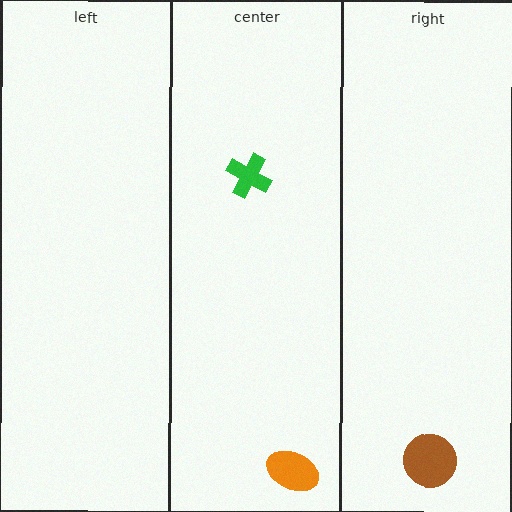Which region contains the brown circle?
The right region.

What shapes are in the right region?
The brown circle.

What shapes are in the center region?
The orange ellipse, the green cross.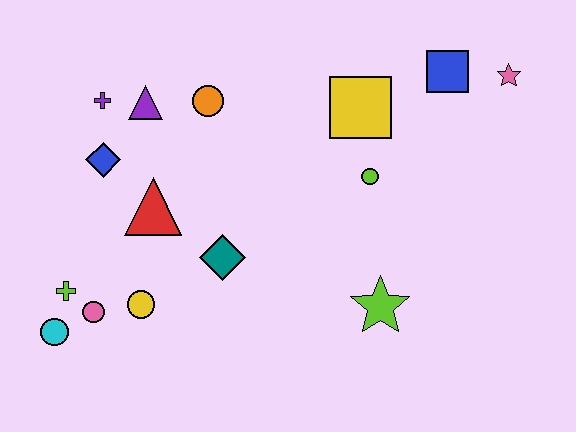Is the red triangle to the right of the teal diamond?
No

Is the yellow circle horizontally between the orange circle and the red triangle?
No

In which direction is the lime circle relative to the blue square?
The lime circle is below the blue square.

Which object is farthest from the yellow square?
The cyan circle is farthest from the yellow square.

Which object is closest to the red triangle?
The blue diamond is closest to the red triangle.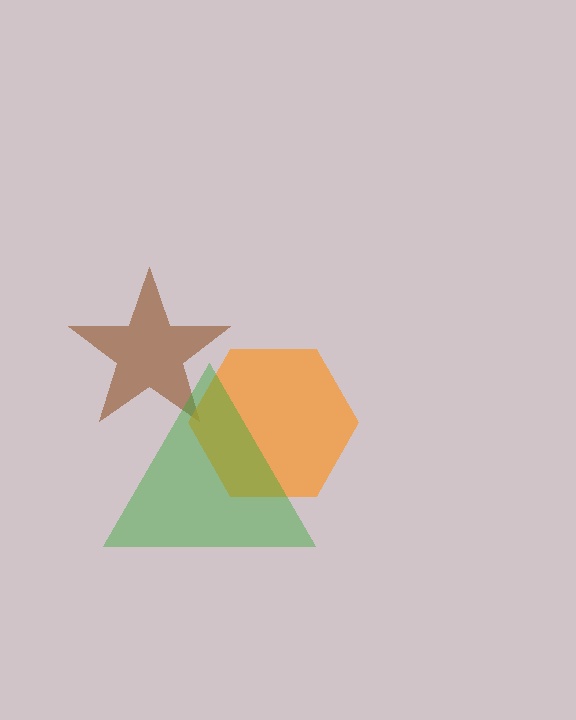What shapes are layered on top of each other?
The layered shapes are: a brown star, an orange hexagon, a green triangle.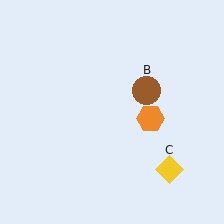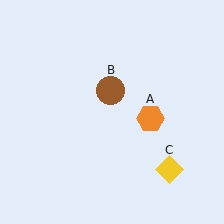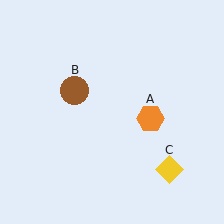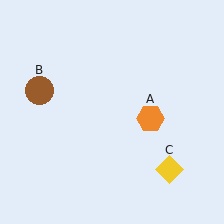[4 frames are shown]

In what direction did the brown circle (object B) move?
The brown circle (object B) moved left.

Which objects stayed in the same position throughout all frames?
Orange hexagon (object A) and yellow diamond (object C) remained stationary.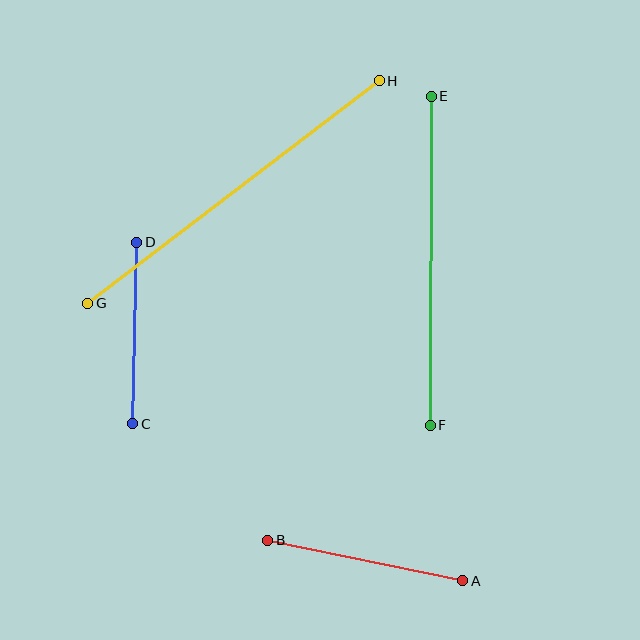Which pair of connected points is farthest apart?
Points G and H are farthest apart.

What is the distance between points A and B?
The distance is approximately 199 pixels.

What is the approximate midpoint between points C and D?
The midpoint is at approximately (135, 333) pixels.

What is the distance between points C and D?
The distance is approximately 181 pixels.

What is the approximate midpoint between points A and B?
The midpoint is at approximately (365, 560) pixels.